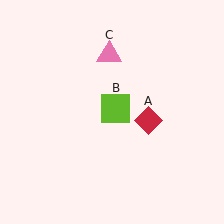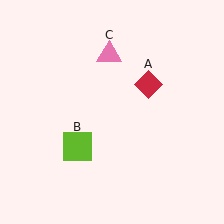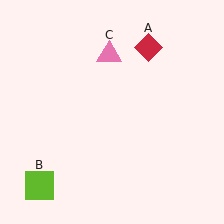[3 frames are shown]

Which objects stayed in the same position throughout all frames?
Pink triangle (object C) remained stationary.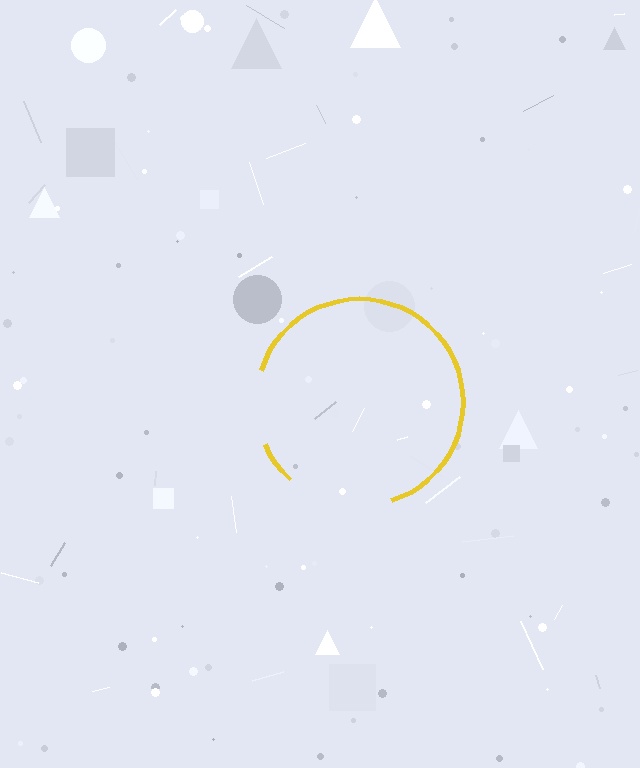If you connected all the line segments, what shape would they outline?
They would outline a circle.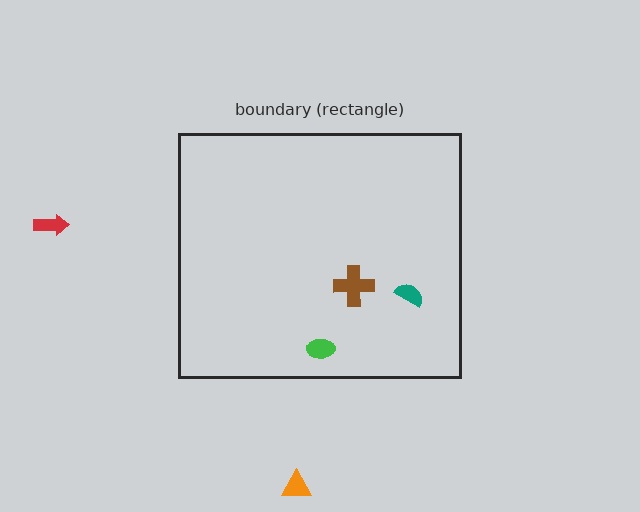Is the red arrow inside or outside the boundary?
Outside.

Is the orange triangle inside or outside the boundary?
Outside.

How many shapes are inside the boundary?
3 inside, 2 outside.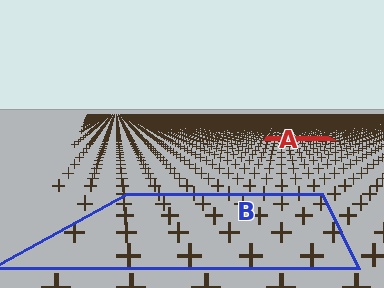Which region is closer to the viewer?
Region B is closer. The texture elements there are larger and more spread out.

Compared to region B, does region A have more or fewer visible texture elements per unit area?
Region A has more texture elements per unit area — they are packed more densely because it is farther away.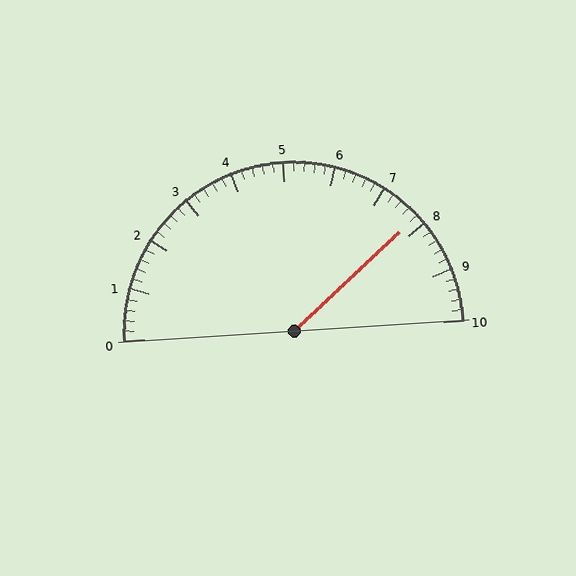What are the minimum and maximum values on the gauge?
The gauge ranges from 0 to 10.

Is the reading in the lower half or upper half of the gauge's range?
The reading is in the upper half of the range (0 to 10).